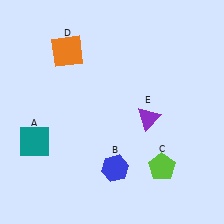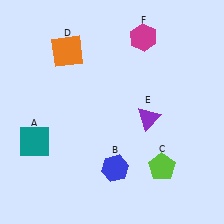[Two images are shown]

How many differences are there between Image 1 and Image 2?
There is 1 difference between the two images.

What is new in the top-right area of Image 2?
A magenta hexagon (F) was added in the top-right area of Image 2.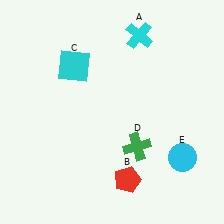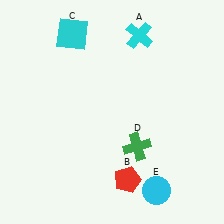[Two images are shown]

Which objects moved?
The objects that moved are: the cyan square (C), the cyan circle (E).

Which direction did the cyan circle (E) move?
The cyan circle (E) moved down.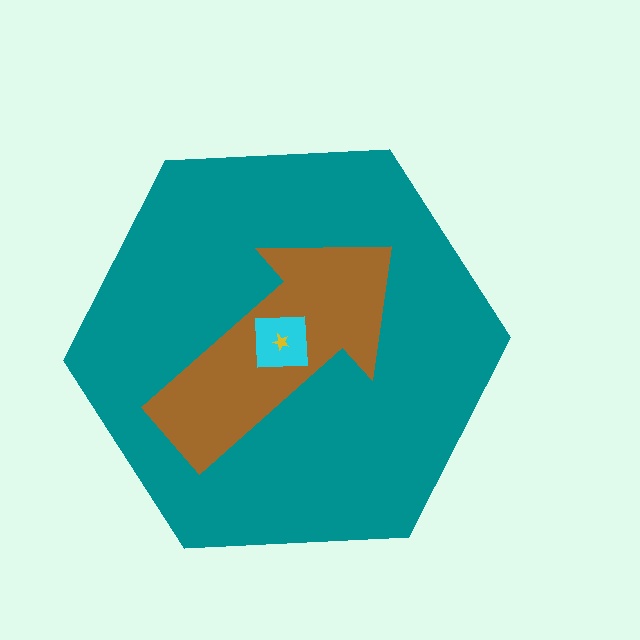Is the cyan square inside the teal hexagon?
Yes.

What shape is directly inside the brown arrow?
The cyan square.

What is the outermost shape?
The teal hexagon.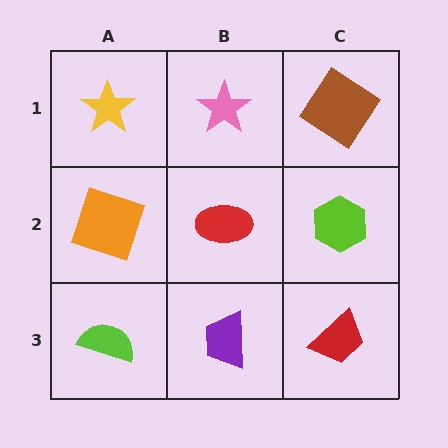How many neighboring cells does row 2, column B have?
4.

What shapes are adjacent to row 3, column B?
A red ellipse (row 2, column B), a lime semicircle (row 3, column A), a red trapezoid (row 3, column C).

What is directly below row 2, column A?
A lime semicircle.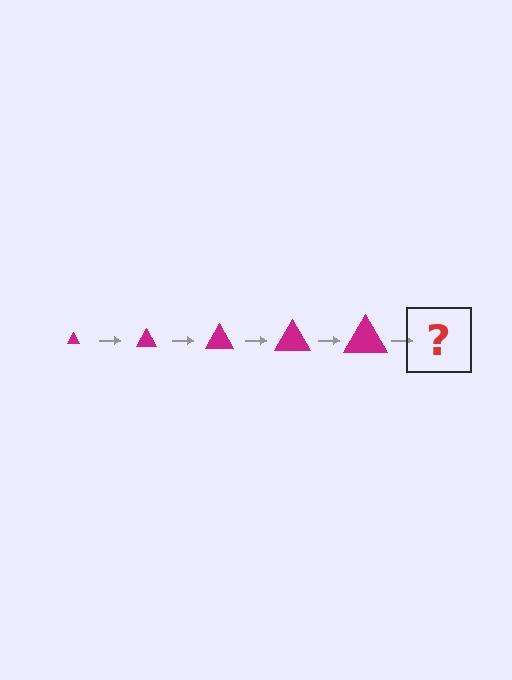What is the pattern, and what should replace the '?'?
The pattern is that the triangle gets progressively larger each step. The '?' should be a magenta triangle, larger than the previous one.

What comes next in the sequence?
The next element should be a magenta triangle, larger than the previous one.